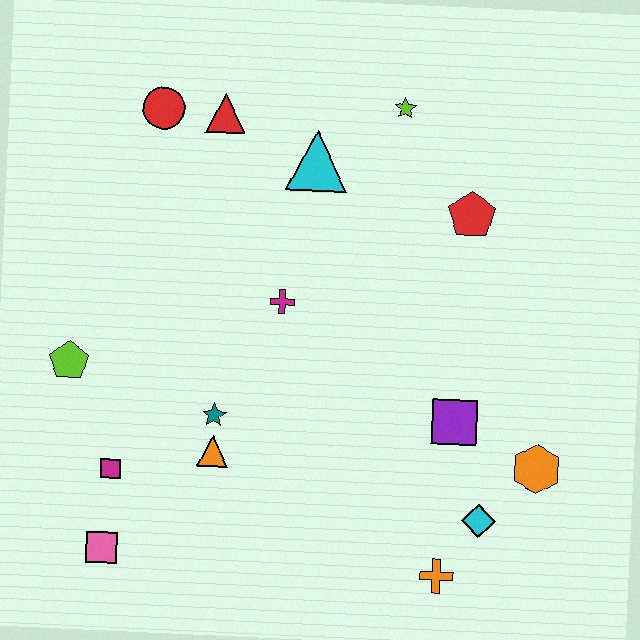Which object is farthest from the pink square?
The lime star is farthest from the pink square.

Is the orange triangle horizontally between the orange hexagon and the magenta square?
Yes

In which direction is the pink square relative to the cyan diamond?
The pink square is to the left of the cyan diamond.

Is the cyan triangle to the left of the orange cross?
Yes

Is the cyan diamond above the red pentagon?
No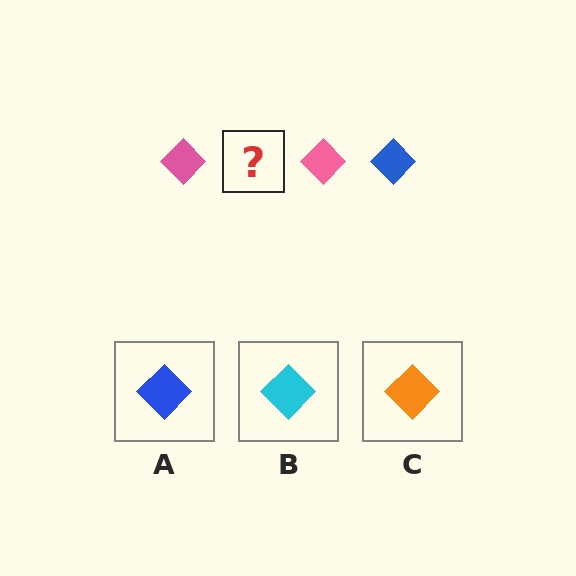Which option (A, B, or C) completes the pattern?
A.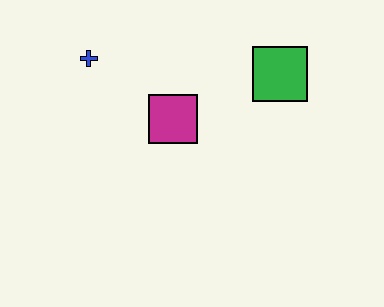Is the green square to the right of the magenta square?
Yes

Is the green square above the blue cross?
No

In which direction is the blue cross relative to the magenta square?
The blue cross is to the left of the magenta square.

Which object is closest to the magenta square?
The blue cross is closest to the magenta square.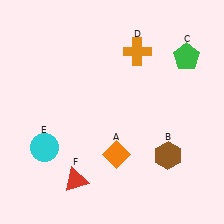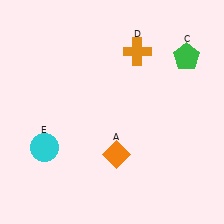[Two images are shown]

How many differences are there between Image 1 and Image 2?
There are 2 differences between the two images.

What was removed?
The brown hexagon (B), the red triangle (F) were removed in Image 2.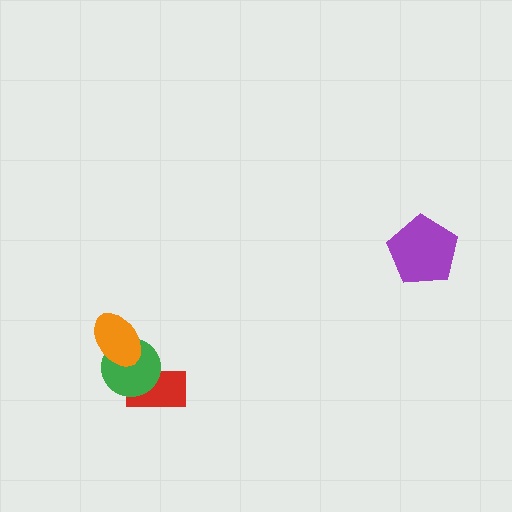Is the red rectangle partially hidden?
Yes, it is partially covered by another shape.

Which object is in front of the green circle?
The orange ellipse is in front of the green circle.